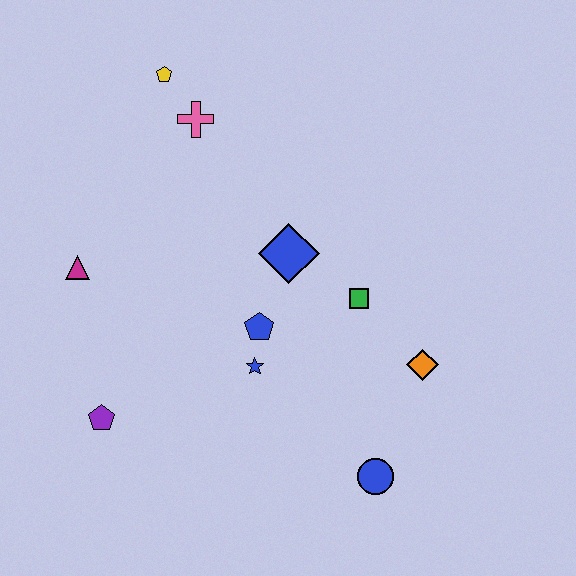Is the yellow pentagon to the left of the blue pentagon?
Yes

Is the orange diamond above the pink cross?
No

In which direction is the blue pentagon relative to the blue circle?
The blue pentagon is above the blue circle.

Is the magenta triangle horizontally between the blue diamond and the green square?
No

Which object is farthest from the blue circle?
The yellow pentagon is farthest from the blue circle.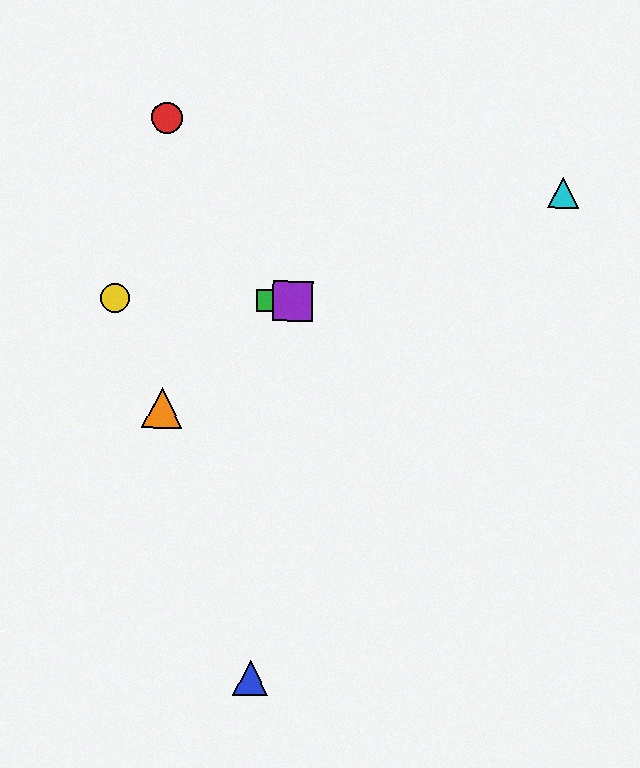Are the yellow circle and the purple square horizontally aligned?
Yes, both are at y≈298.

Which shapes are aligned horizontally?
The green square, the yellow circle, the purple square are aligned horizontally.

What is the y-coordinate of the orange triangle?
The orange triangle is at y≈408.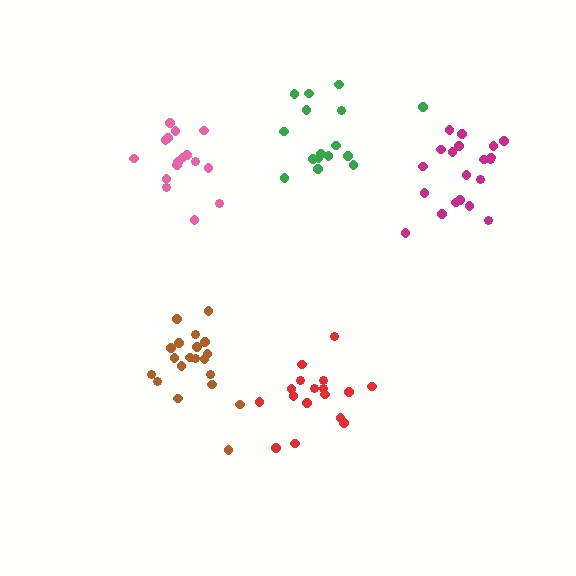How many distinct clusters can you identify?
There are 5 distinct clusters.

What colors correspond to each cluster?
The clusters are colored: green, red, magenta, pink, brown.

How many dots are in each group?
Group 1: 16 dots, Group 2: 17 dots, Group 3: 20 dots, Group 4: 16 dots, Group 5: 20 dots (89 total).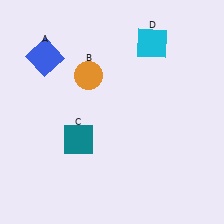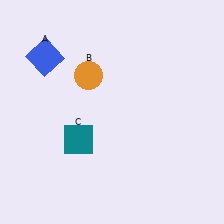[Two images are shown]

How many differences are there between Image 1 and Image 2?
There is 1 difference between the two images.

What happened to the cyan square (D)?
The cyan square (D) was removed in Image 2. It was in the top-right area of Image 1.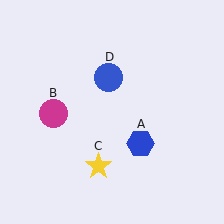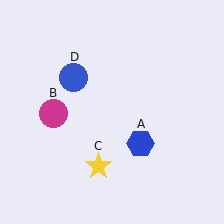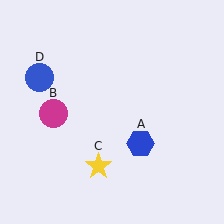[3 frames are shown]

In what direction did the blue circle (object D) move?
The blue circle (object D) moved left.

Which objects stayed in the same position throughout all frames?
Blue hexagon (object A) and magenta circle (object B) and yellow star (object C) remained stationary.